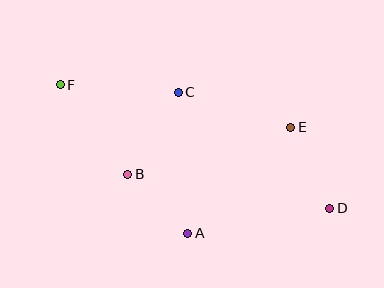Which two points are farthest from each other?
Points D and F are farthest from each other.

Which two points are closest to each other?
Points A and B are closest to each other.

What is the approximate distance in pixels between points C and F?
The distance between C and F is approximately 118 pixels.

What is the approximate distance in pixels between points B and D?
The distance between B and D is approximately 205 pixels.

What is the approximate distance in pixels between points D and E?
The distance between D and E is approximately 90 pixels.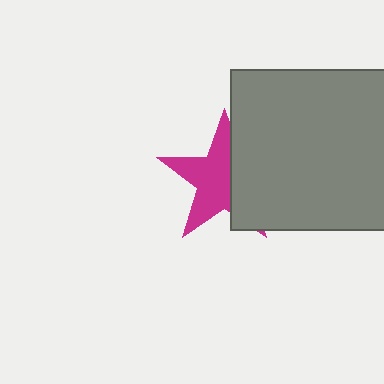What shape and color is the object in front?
The object in front is a gray square.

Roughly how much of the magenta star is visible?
About half of it is visible (roughly 58%).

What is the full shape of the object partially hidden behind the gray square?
The partially hidden object is a magenta star.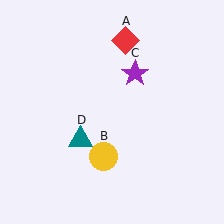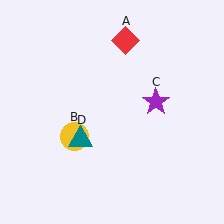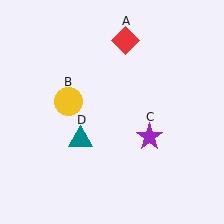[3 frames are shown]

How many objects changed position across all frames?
2 objects changed position: yellow circle (object B), purple star (object C).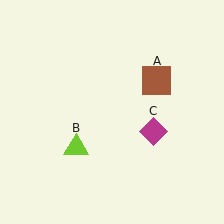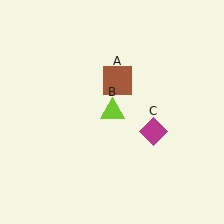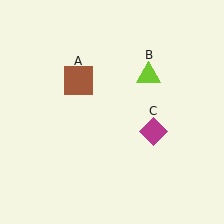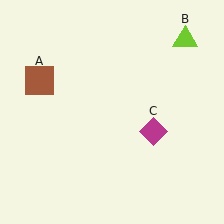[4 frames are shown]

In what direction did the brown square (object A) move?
The brown square (object A) moved left.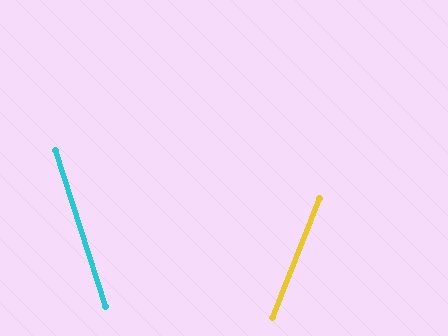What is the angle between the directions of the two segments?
Approximately 39 degrees.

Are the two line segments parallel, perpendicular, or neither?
Neither parallel nor perpendicular — they differ by about 39°.